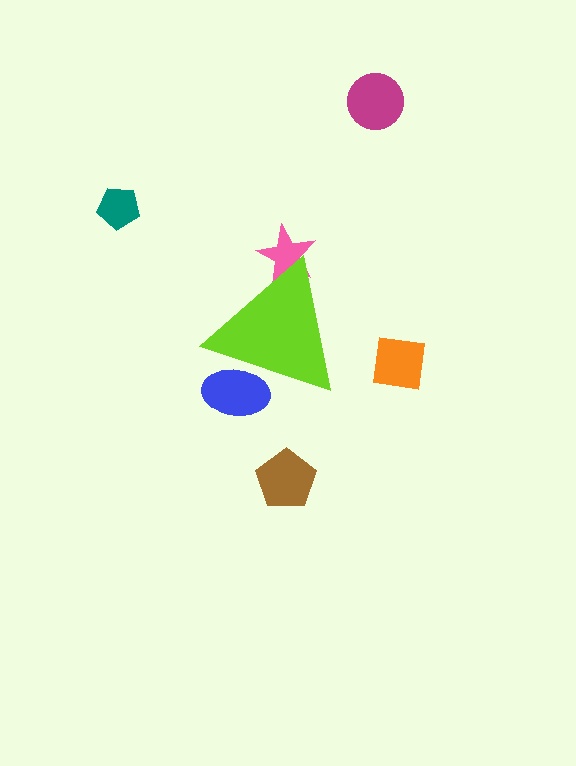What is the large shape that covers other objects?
A lime triangle.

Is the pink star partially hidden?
Yes, the pink star is partially hidden behind the lime triangle.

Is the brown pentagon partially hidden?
No, the brown pentagon is fully visible.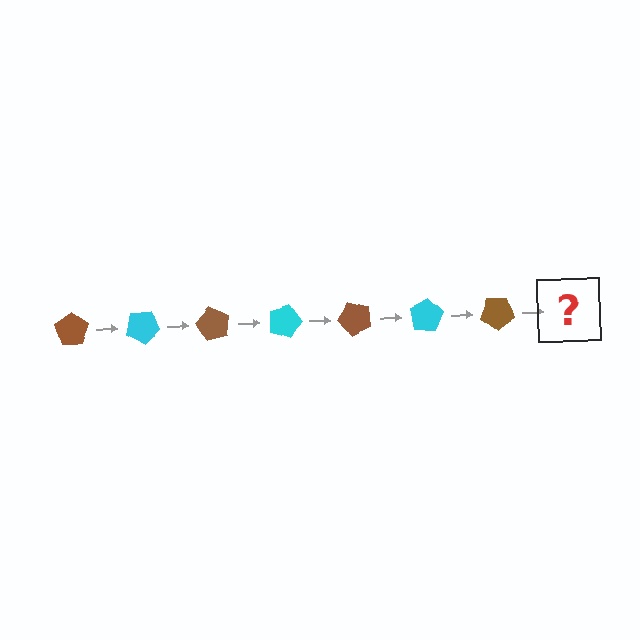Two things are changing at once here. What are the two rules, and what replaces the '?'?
The two rules are that it rotates 30 degrees each step and the color cycles through brown and cyan. The '?' should be a cyan pentagon, rotated 210 degrees from the start.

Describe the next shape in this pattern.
It should be a cyan pentagon, rotated 210 degrees from the start.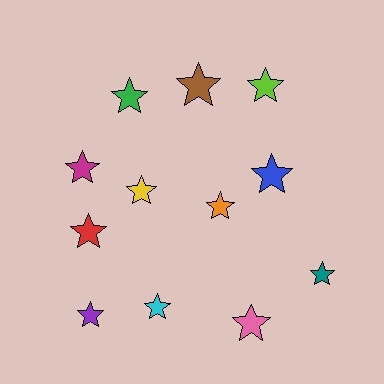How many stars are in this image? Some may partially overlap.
There are 12 stars.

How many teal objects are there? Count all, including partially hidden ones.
There is 1 teal object.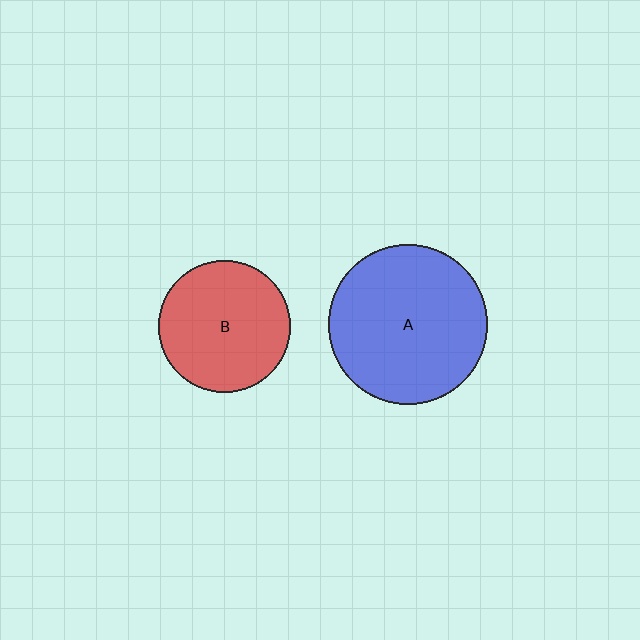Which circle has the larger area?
Circle A (blue).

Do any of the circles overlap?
No, none of the circles overlap.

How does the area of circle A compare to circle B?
Approximately 1.5 times.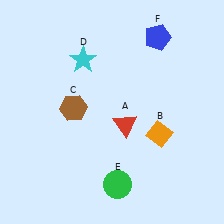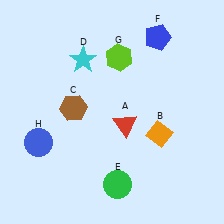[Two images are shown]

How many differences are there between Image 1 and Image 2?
There are 2 differences between the two images.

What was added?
A lime hexagon (G), a blue circle (H) were added in Image 2.